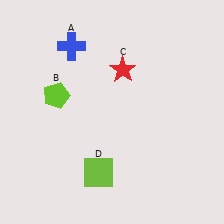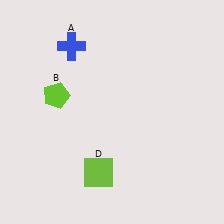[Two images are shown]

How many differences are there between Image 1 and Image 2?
There is 1 difference between the two images.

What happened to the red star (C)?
The red star (C) was removed in Image 2. It was in the top-right area of Image 1.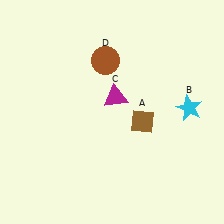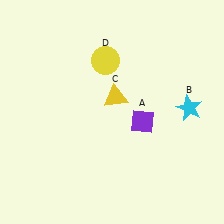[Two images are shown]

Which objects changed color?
A changed from brown to purple. C changed from magenta to yellow. D changed from brown to yellow.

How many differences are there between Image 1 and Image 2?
There are 3 differences between the two images.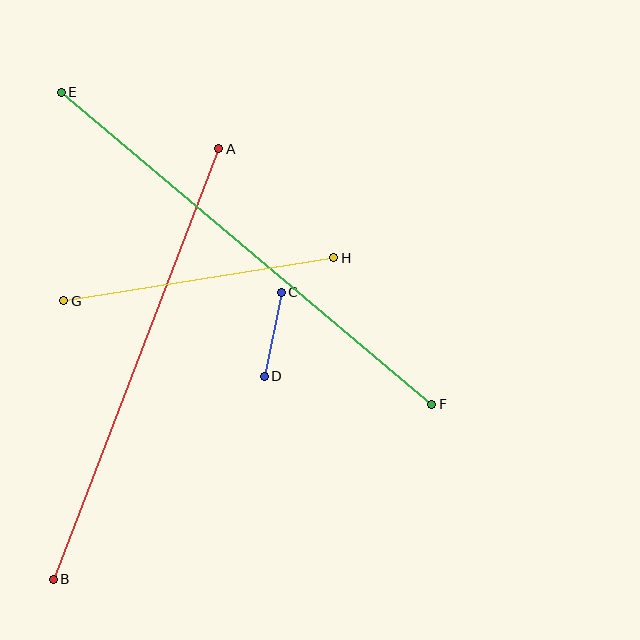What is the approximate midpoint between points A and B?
The midpoint is at approximately (136, 364) pixels.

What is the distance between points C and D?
The distance is approximately 86 pixels.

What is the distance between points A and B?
The distance is approximately 461 pixels.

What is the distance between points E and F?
The distance is approximately 484 pixels.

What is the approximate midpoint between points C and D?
The midpoint is at approximately (273, 334) pixels.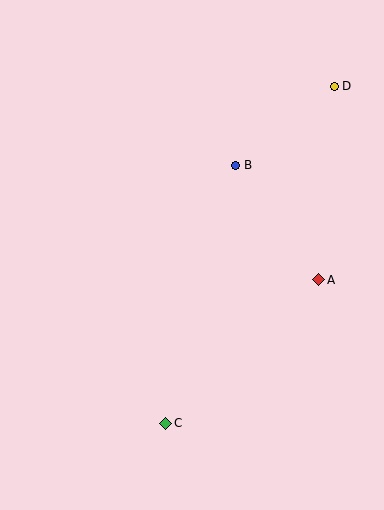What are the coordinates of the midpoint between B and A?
The midpoint between B and A is at (277, 223).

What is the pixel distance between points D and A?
The distance between D and A is 194 pixels.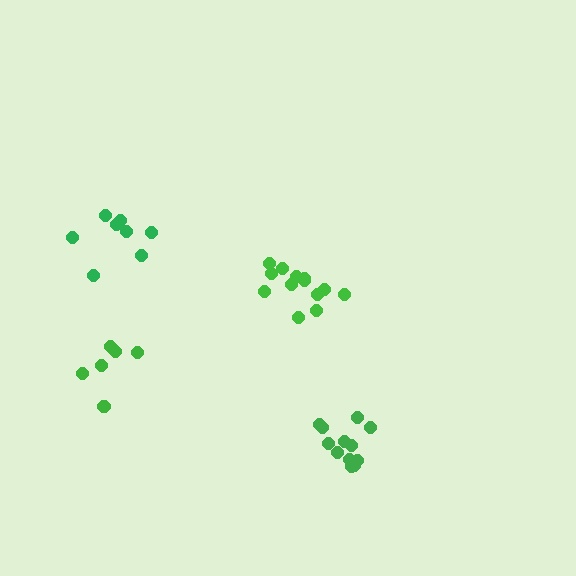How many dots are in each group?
Group 1: 8 dots, Group 2: 12 dots, Group 3: 13 dots, Group 4: 7 dots (40 total).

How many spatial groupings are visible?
There are 4 spatial groupings.